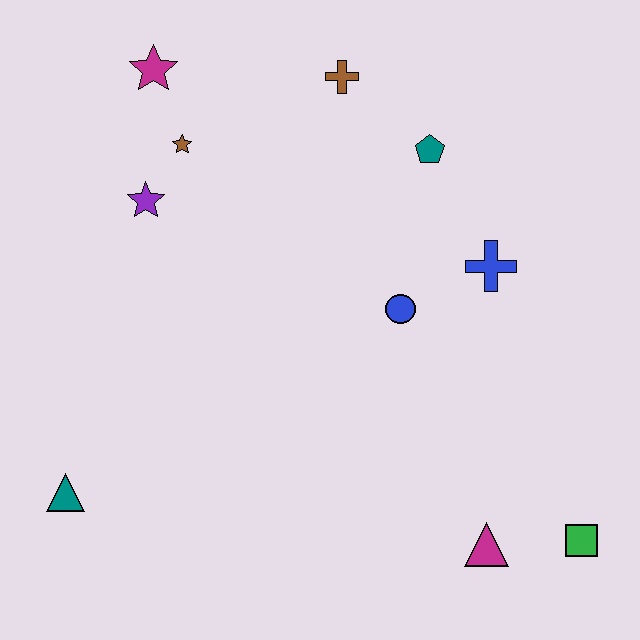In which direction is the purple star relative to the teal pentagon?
The purple star is to the left of the teal pentagon.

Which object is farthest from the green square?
The magenta star is farthest from the green square.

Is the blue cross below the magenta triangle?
No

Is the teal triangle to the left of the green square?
Yes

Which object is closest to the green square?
The magenta triangle is closest to the green square.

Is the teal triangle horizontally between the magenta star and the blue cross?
No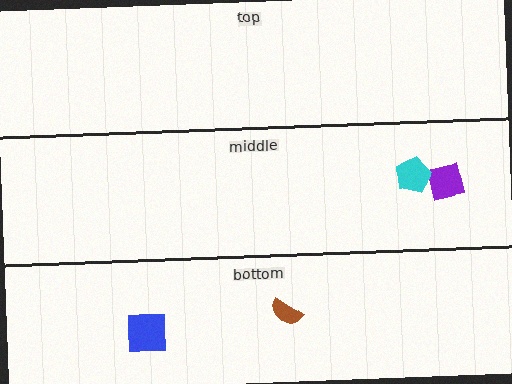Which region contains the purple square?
The middle region.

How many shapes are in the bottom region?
2.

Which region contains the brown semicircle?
The bottom region.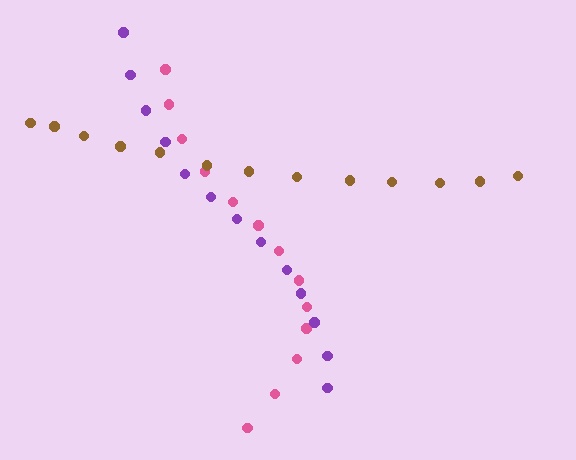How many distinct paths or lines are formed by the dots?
There are 3 distinct paths.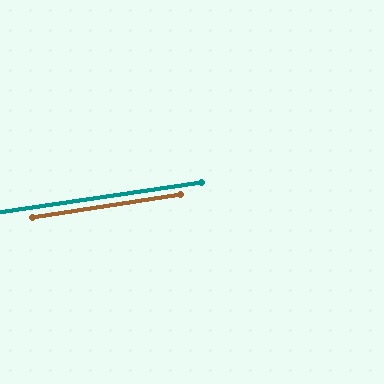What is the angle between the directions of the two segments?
Approximately 1 degree.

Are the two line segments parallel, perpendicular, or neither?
Parallel — their directions differ by only 0.6°.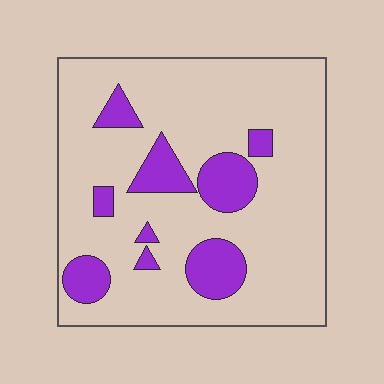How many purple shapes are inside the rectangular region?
9.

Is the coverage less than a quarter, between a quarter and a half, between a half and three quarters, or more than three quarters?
Less than a quarter.